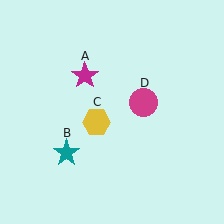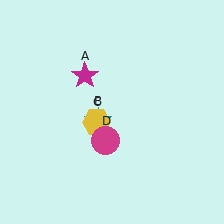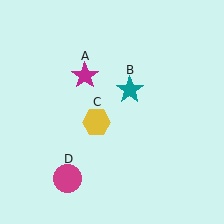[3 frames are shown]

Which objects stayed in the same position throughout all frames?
Magenta star (object A) and yellow hexagon (object C) remained stationary.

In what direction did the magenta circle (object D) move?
The magenta circle (object D) moved down and to the left.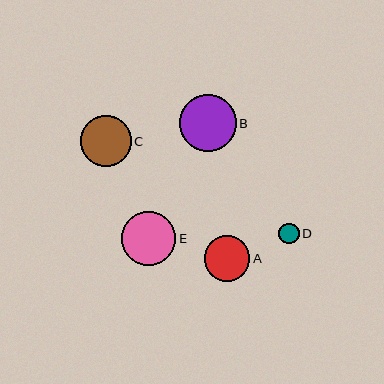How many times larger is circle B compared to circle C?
Circle B is approximately 1.1 times the size of circle C.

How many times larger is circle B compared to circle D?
Circle B is approximately 2.8 times the size of circle D.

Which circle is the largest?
Circle B is the largest with a size of approximately 57 pixels.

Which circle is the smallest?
Circle D is the smallest with a size of approximately 20 pixels.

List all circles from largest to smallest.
From largest to smallest: B, E, C, A, D.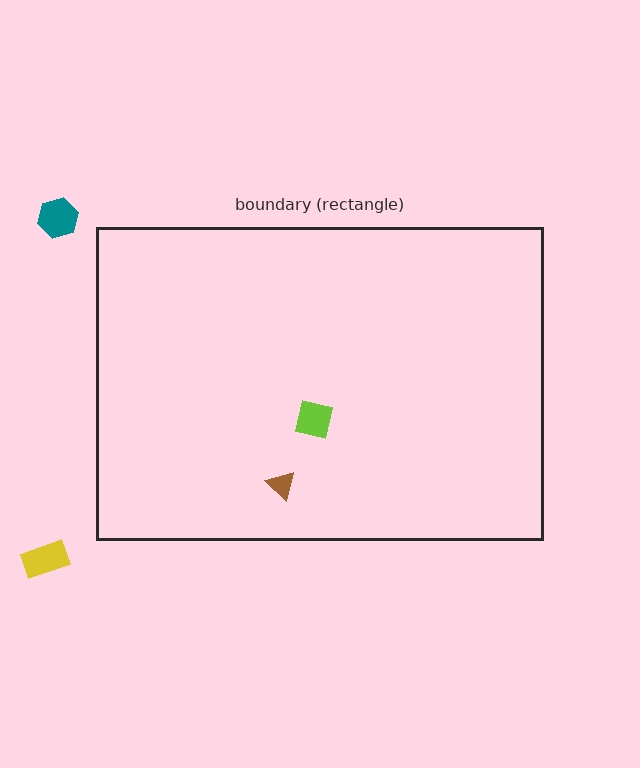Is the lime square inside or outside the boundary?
Inside.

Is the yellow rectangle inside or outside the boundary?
Outside.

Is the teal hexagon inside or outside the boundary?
Outside.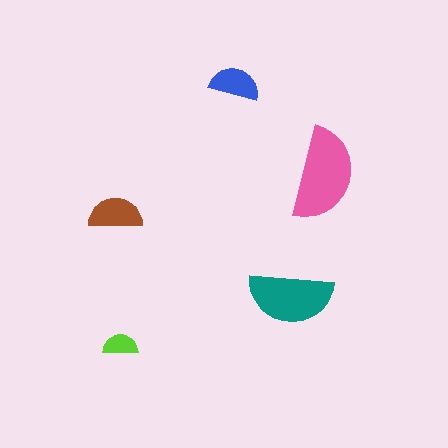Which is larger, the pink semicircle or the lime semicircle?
The pink one.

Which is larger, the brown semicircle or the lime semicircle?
The brown one.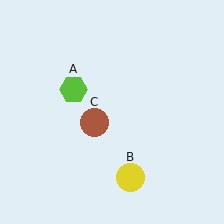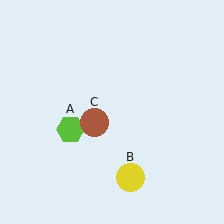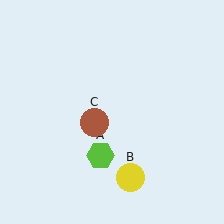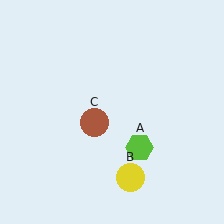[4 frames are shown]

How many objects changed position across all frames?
1 object changed position: lime hexagon (object A).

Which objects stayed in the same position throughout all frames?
Yellow circle (object B) and brown circle (object C) remained stationary.